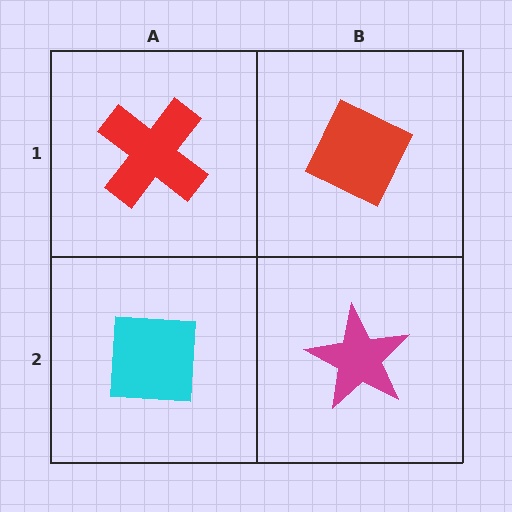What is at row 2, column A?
A cyan square.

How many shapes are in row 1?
2 shapes.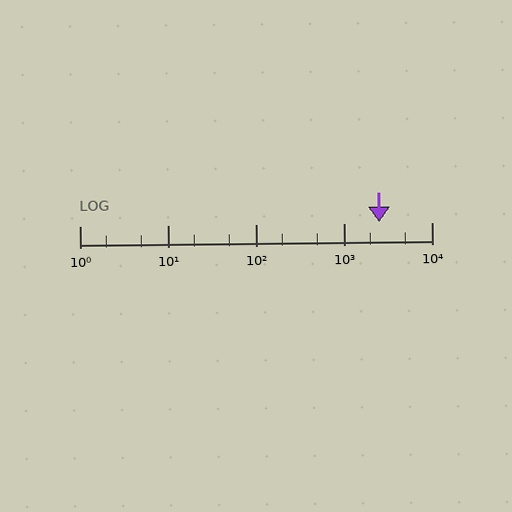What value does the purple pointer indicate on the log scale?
The pointer indicates approximately 2500.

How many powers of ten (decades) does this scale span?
The scale spans 4 decades, from 1 to 10000.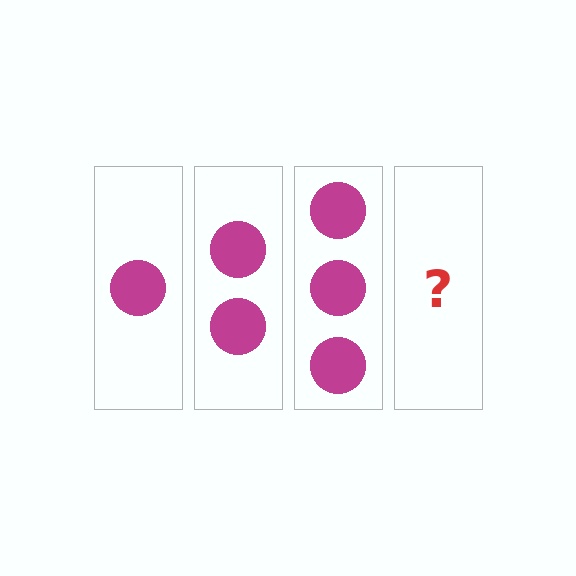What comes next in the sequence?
The next element should be 4 circles.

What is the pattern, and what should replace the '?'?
The pattern is that each step adds one more circle. The '?' should be 4 circles.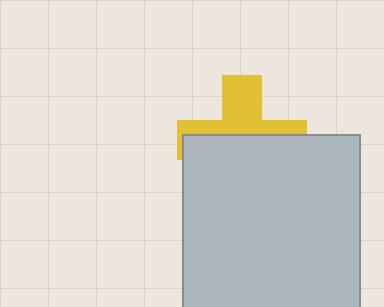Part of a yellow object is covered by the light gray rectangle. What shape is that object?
It is a cross.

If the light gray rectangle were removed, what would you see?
You would see the complete yellow cross.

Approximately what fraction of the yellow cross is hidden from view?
Roughly 58% of the yellow cross is hidden behind the light gray rectangle.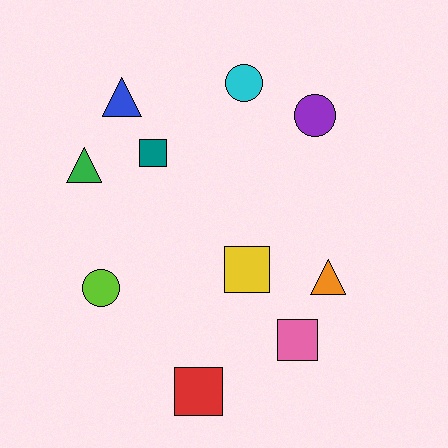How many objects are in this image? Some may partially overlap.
There are 10 objects.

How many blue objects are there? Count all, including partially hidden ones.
There is 1 blue object.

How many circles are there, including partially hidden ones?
There are 3 circles.